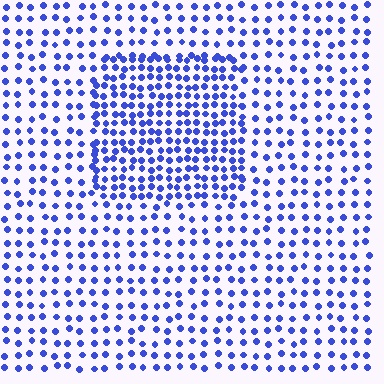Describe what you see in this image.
The image contains small blue elements arranged at two different densities. A rectangle-shaped region is visible where the elements are more densely packed than the surrounding area.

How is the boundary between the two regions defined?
The boundary is defined by a change in element density (approximately 1.9x ratio). All elements are the same color, size, and shape.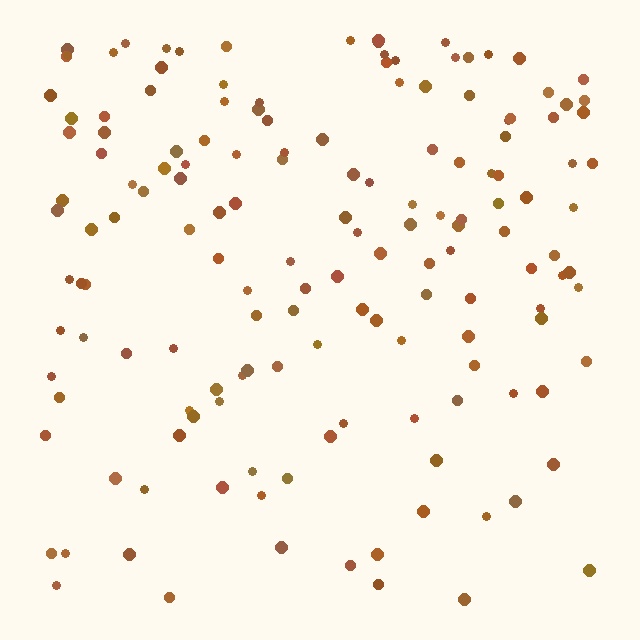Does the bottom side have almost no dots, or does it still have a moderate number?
Still a moderate number, just noticeably fewer than the top.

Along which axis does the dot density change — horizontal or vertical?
Vertical.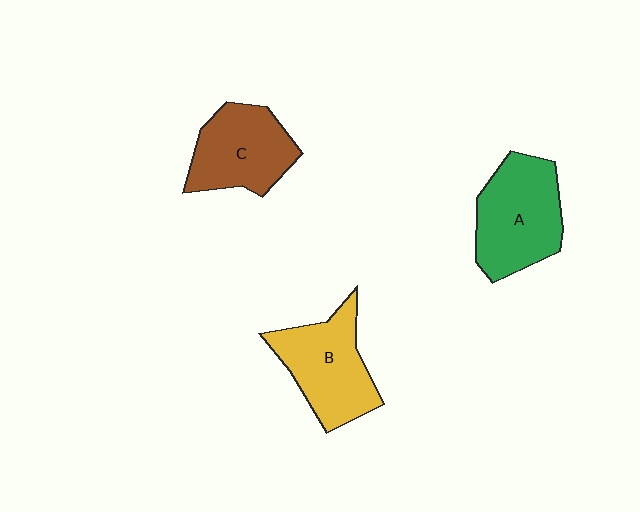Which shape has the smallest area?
Shape C (brown).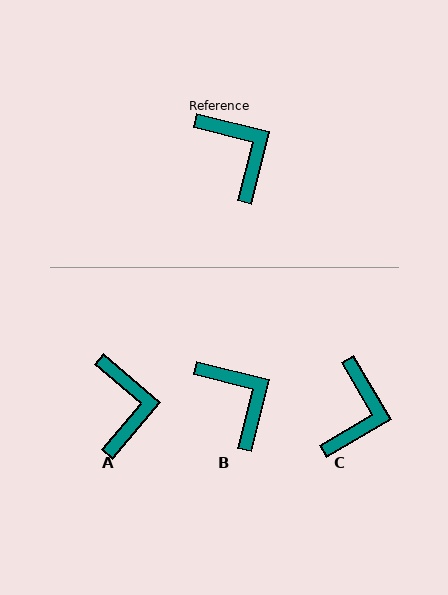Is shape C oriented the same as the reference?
No, it is off by about 45 degrees.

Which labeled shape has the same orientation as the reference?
B.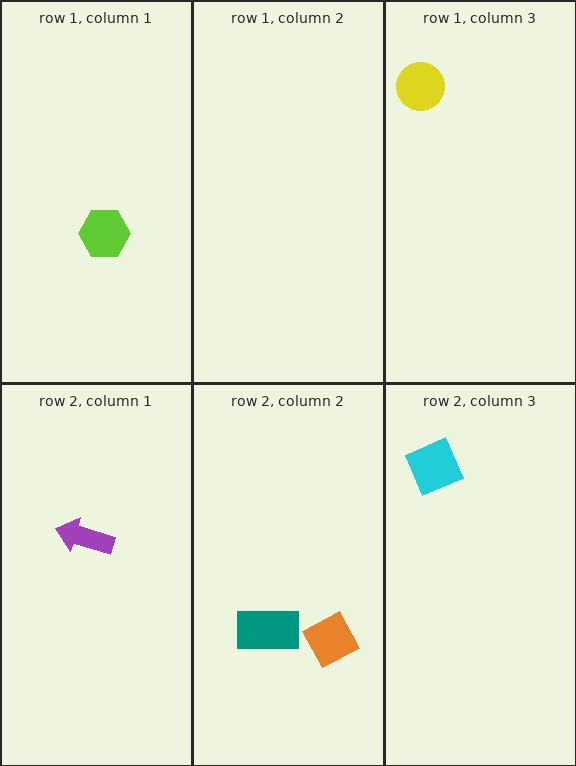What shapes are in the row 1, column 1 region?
The lime hexagon.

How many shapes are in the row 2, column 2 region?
2.